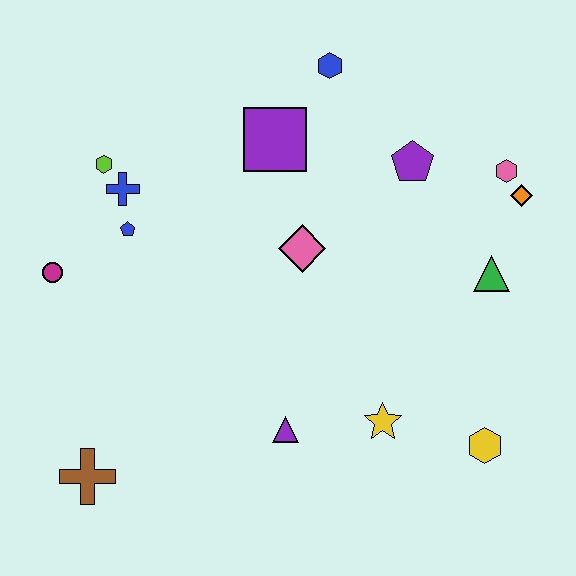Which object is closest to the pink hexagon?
The orange diamond is closest to the pink hexagon.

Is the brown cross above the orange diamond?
No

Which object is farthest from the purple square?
The brown cross is farthest from the purple square.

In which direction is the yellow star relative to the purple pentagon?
The yellow star is below the purple pentagon.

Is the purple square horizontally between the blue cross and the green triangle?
Yes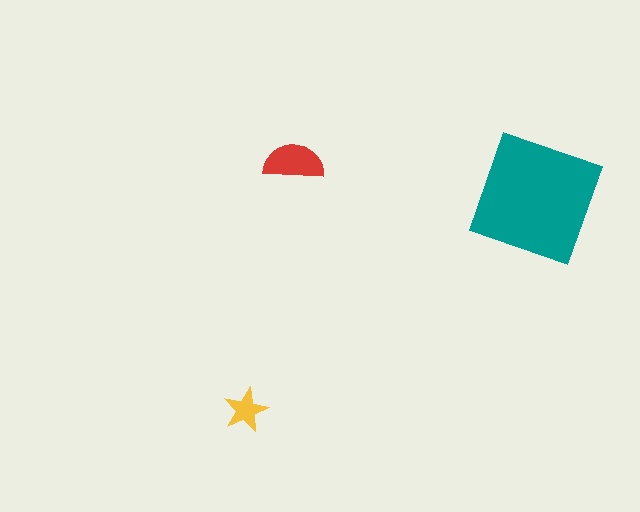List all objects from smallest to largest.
The yellow star, the red semicircle, the teal square.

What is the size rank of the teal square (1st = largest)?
1st.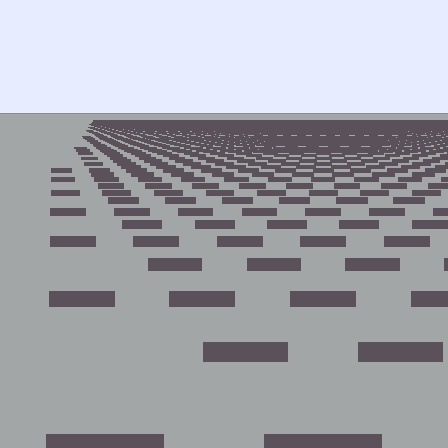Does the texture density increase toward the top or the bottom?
Density increases toward the top.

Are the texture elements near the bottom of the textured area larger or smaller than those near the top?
Larger. Near the bottom, elements are closer to the viewer and appear at a bigger on-screen size.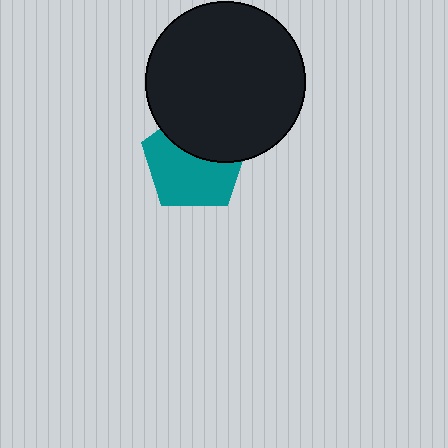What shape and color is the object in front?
The object in front is a black circle.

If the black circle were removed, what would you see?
You would see the complete teal pentagon.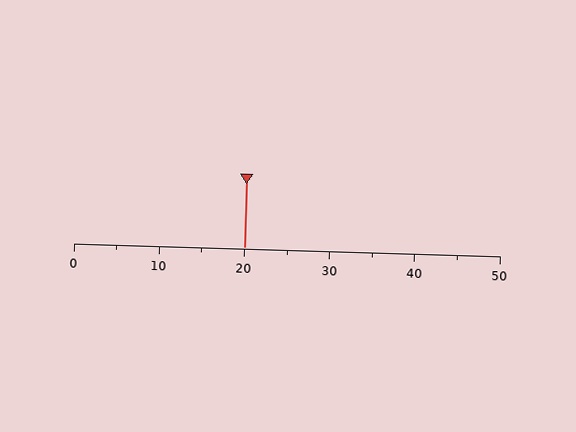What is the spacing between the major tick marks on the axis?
The major ticks are spaced 10 apart.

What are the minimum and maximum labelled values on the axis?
The axis runs from 0 to 50.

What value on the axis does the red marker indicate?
The marker indicates approximately 20.